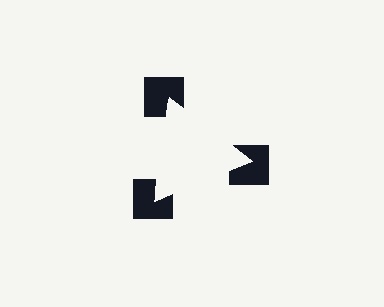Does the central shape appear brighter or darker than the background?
It typically appears slightly brighter than the background, even though no actual brightness change is drawn.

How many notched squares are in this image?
There are 3 — one at each vertex of the illusory triangle.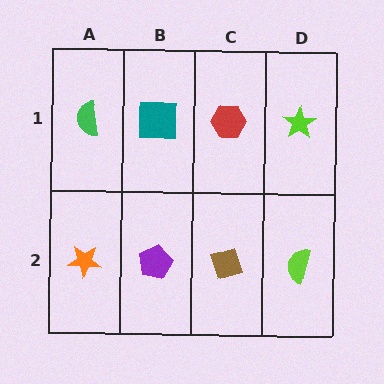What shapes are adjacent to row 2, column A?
A green semicircle (row 1, column A), a purple pentagon (row 2, column B).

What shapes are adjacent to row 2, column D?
A lime star (row 1, column D), a brown diamond (row 2, column C).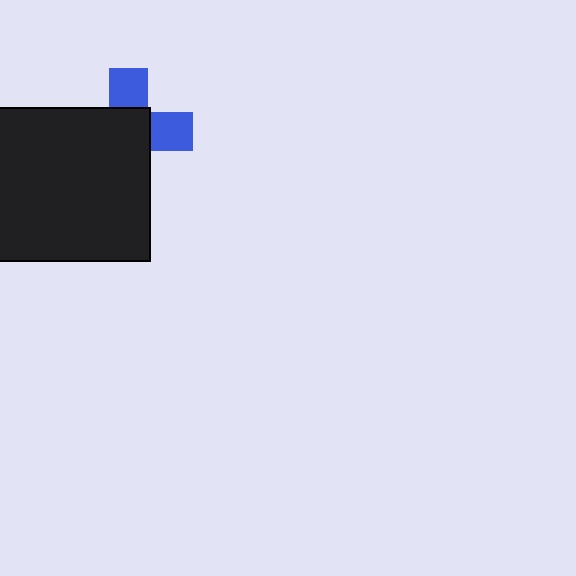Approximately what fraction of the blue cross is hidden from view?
Roughly 62% of the blue cross is hidden behind the black square.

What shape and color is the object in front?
The object in front is a black square.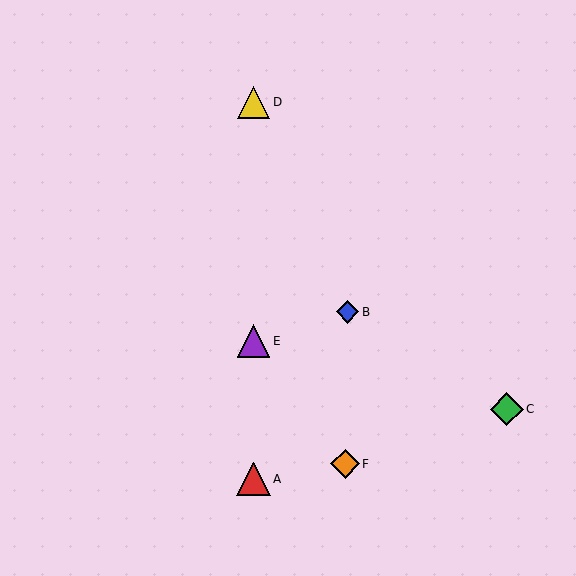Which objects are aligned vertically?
Objects A, D, E are aligned vertically.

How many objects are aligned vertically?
3 objects (A, D, E) are aligned vertically.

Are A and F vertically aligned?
No, A is at x≈253 and F is at x≈345.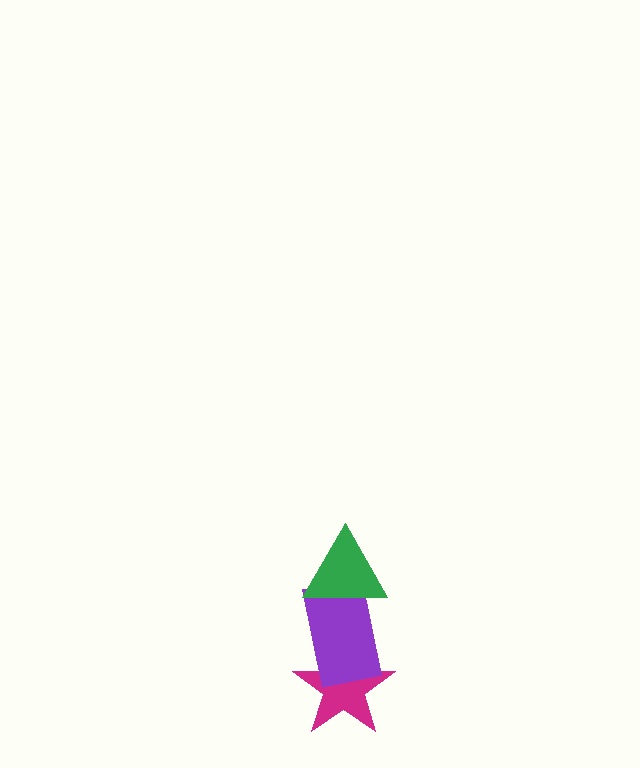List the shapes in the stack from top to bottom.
From top to bottom: the green triangle, the purple rectangle, the magenta star.